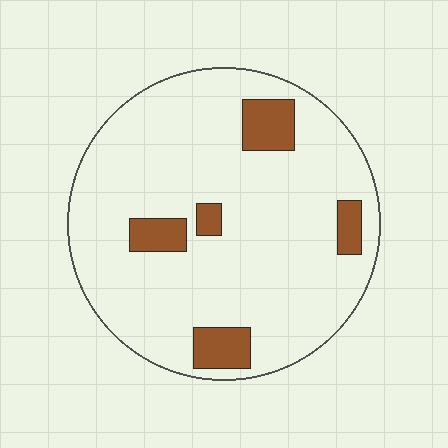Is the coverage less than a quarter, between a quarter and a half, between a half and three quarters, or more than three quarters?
Less than a quarter.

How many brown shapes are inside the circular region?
5.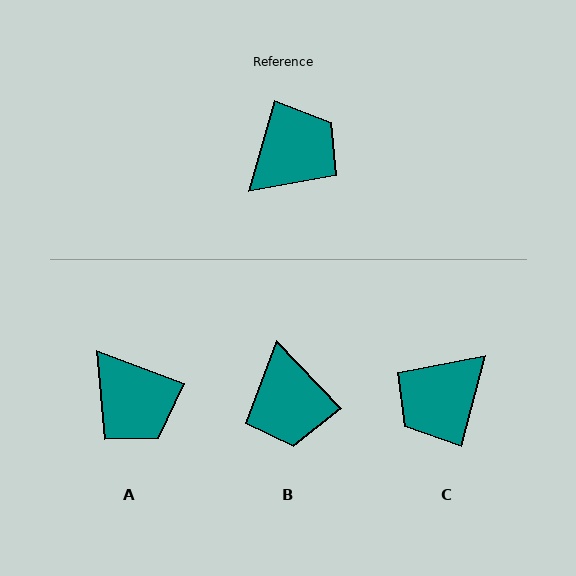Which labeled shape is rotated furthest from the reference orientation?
C, about 179 degrees away.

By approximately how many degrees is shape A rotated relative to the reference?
Approximately 94 degrees clockwise.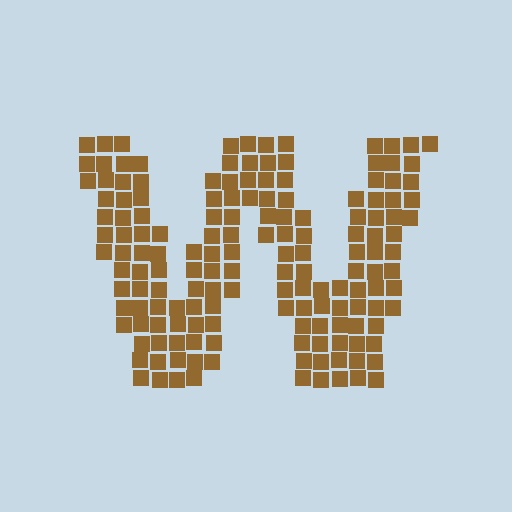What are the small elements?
The small elements are squares.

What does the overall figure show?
The overall figure shows the letter W.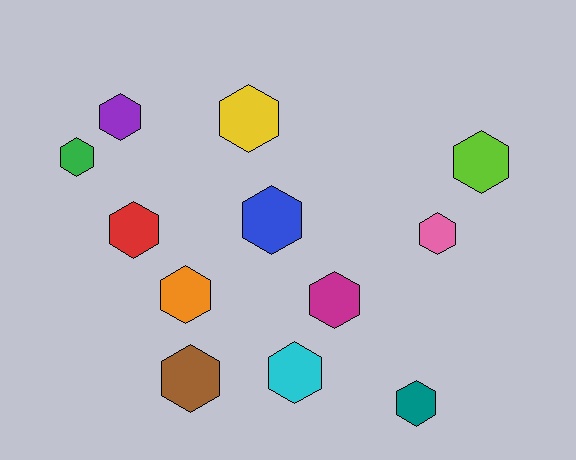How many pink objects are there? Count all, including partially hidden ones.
There is 1 pink object.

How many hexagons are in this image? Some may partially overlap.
There are 12 hexagons.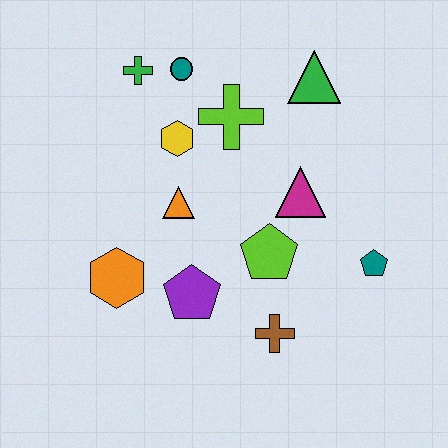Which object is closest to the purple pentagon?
The orange hexagon is closest to the purple pentagon.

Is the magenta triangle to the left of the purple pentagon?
No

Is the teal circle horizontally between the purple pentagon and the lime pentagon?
No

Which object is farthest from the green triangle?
The orange hexagon is farthest from the green triangle.